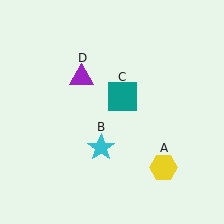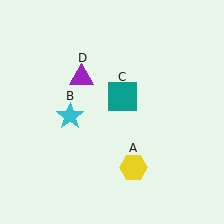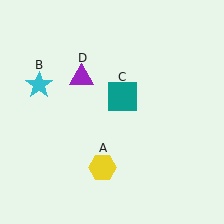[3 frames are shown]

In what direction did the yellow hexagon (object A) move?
The yellow hexagon (object A) moved left.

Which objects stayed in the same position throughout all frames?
Teal square (object C) and purple triangle (object D) remained stationary.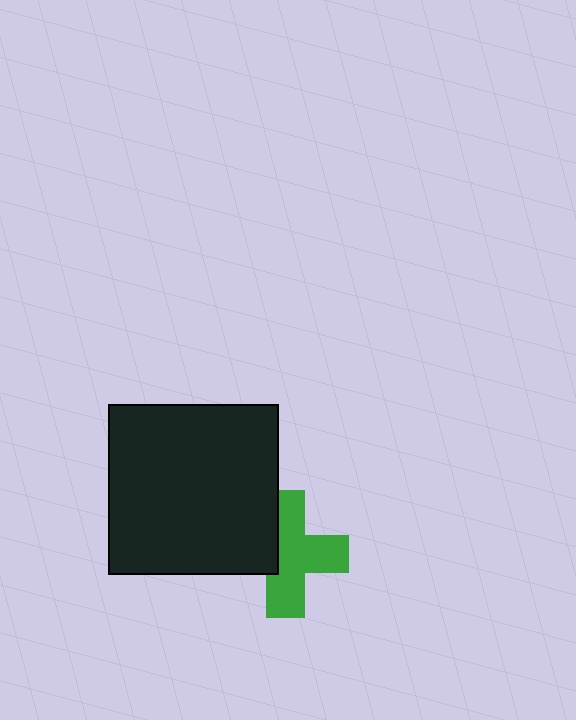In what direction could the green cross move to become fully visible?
The green cross could move right. That would shift it out from behind the black square entirely.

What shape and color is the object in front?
The object in front is a black square.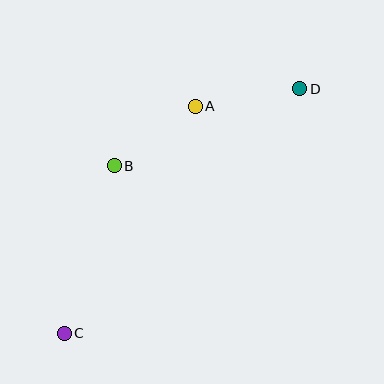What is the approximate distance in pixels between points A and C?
The distance between A and C is approximately 262 pixels.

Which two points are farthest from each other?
Points C and D are farthest from each other.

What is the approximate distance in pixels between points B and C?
The distance between B and C is approximately 175 pixels.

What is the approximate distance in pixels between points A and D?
The distance between A and D is approximately 106 pixels.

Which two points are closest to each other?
Points A and B are closest to each other.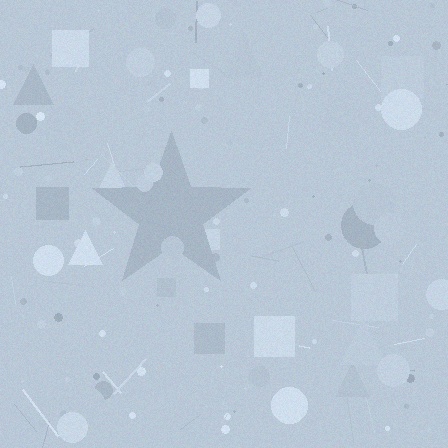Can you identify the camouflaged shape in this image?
The camouflaged shape is a star.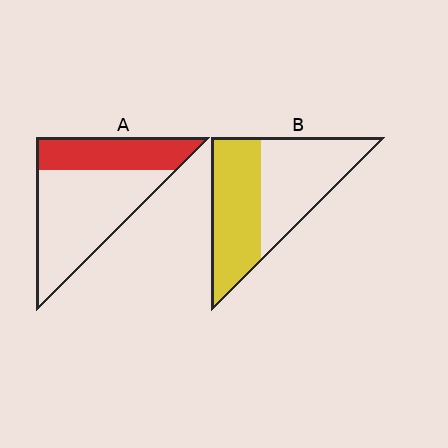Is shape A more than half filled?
No.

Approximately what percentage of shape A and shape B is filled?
A is approximately 35% and B is approximately 50%.